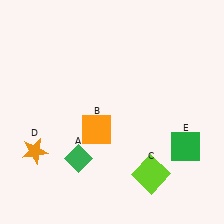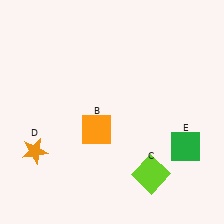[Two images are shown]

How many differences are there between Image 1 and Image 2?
There is 1 difference between the two images.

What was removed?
The green diamond (A) was removed in Image 2.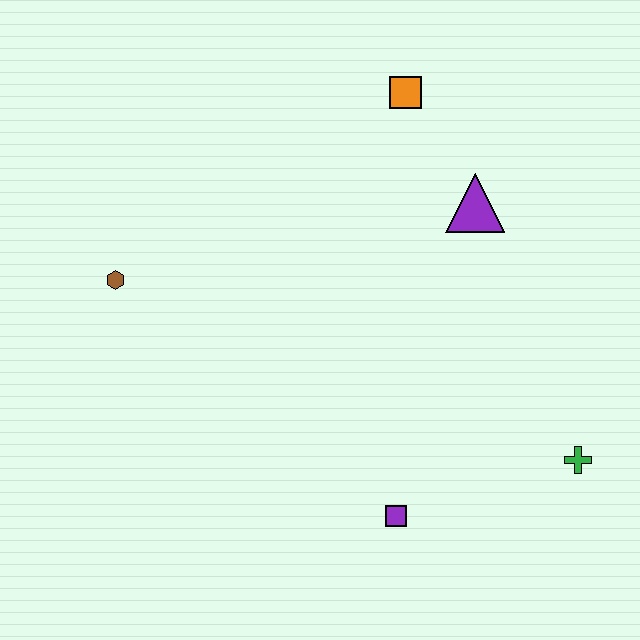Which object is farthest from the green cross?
The brown hexagon is farthest from the green cross.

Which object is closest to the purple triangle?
The orange square is closest to the purple triangle.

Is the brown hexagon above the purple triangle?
No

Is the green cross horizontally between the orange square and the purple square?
No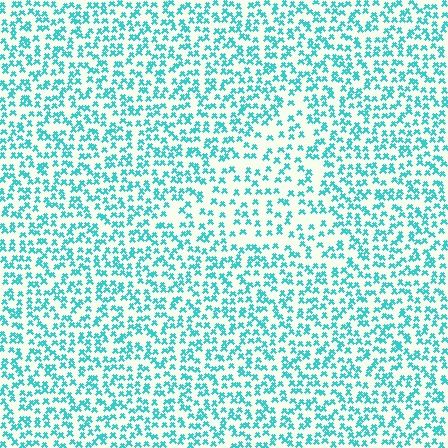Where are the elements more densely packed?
The elements are more densely packed outside the triangle boundary.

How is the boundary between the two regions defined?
The boundary is defined by a change in element density (approximately 1.7x ratio). All elements are the same color, size, and shape.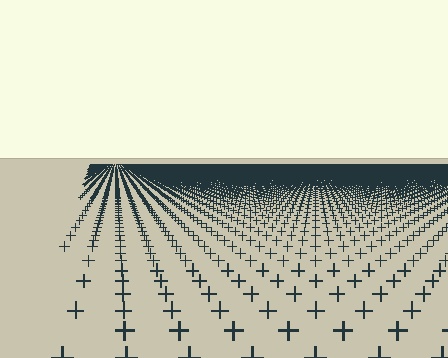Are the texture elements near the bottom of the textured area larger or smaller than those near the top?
Larger. Near the bottom, elements are closer to the viewer and appear at a bigger on-screen size.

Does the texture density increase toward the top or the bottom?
Density increases toward the top.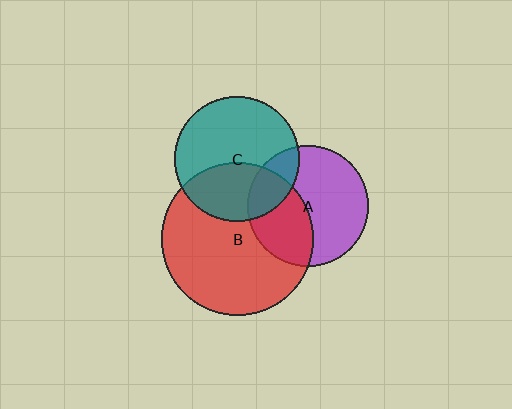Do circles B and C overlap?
Yes.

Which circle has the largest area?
Circle B (red).